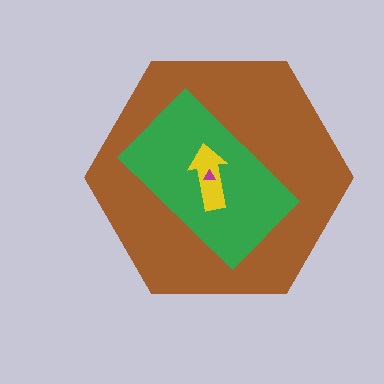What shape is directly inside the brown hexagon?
The green rectangle.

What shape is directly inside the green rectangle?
The yellow arrow.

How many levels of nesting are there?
4.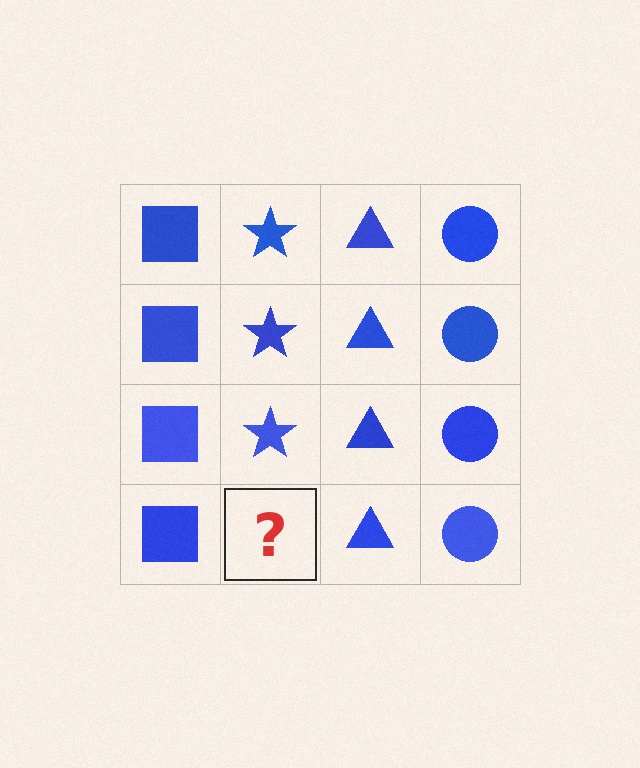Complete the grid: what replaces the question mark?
The question mark should be replaced with a blue star.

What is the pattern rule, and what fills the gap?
The rule is that each column has a consistent shape. The gap should be filled with a blue star.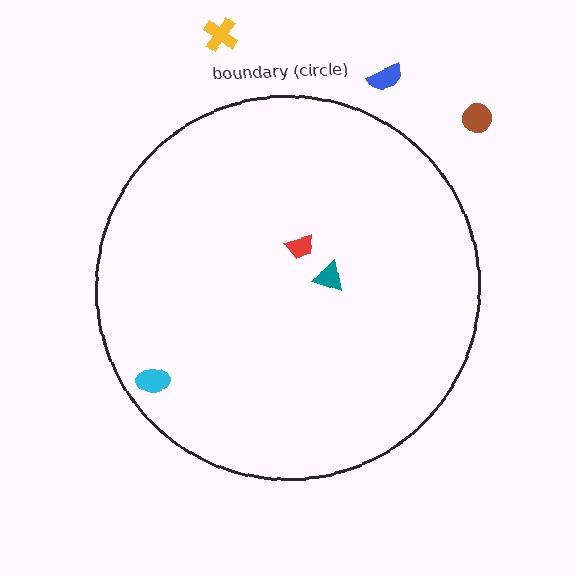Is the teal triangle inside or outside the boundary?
Inside.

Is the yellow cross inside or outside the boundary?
Outside.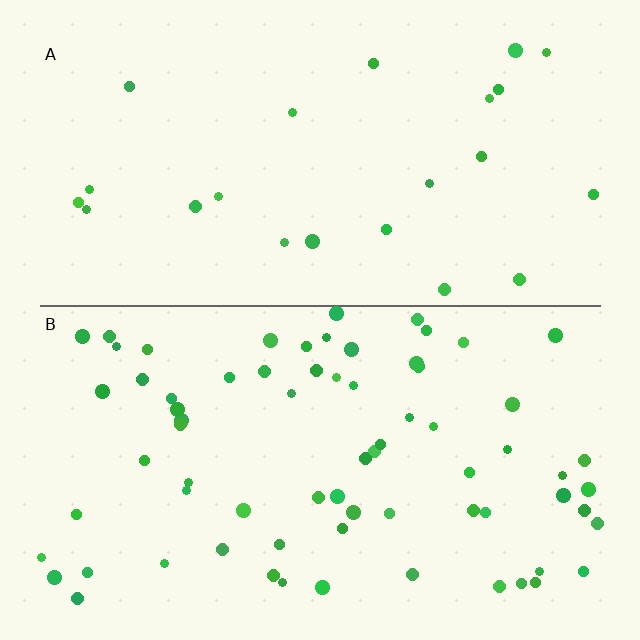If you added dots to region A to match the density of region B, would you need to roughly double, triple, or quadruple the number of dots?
Approximately triple.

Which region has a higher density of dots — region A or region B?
B (the bottom).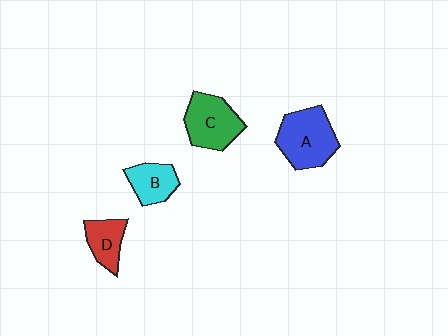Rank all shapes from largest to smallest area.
From largest to smallest: A (blue), C (green), B (cyan), D (red).